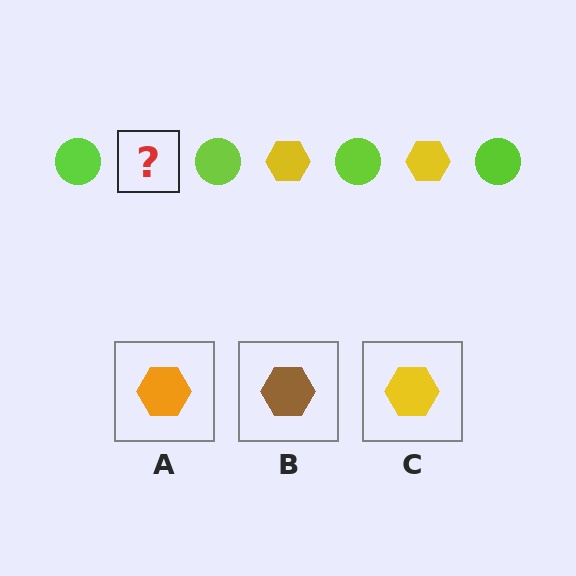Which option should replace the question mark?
Option C.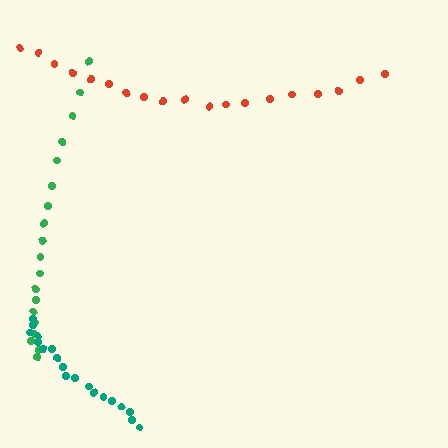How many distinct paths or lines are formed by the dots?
There are 3 distinct paths.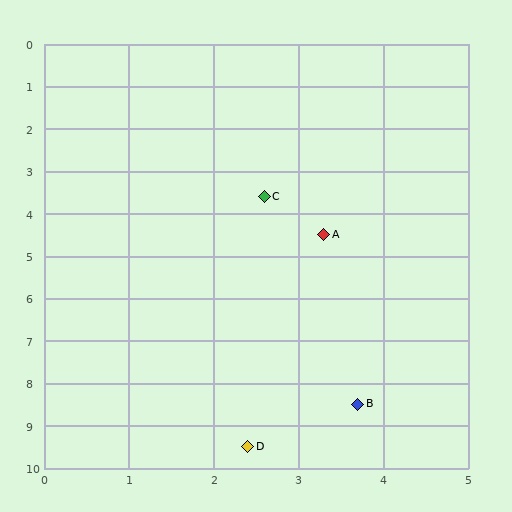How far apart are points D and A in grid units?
Points D and A are about 5.1 grid units apart.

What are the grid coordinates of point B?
Point B is at approximately (3.7, 8.5).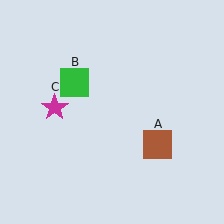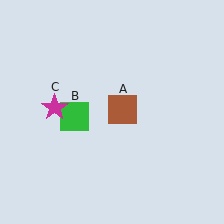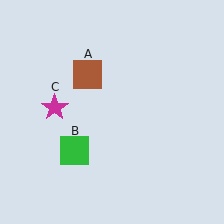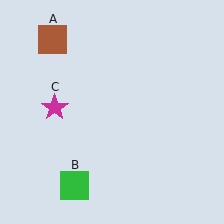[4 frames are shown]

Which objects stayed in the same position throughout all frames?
Magenta star (object C) remained stationary.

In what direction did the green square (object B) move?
The green square (object B) moved down.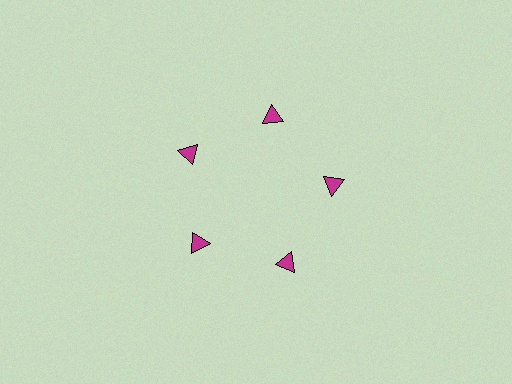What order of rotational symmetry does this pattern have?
This pattern has 5-fold rotational symmetry.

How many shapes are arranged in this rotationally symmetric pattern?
There are 5 shapes, arranged in 5 groups of 1.